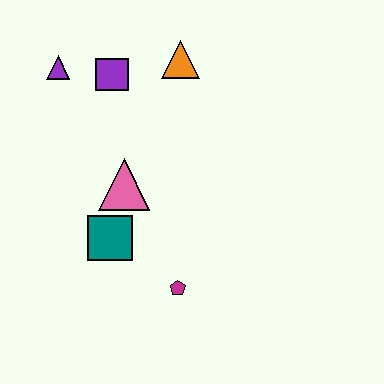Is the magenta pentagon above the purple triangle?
No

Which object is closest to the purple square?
The purple triangle is closest to the purple square.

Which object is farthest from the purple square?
The magenta pentagon is farthest from the purple square.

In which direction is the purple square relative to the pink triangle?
The purple square is above the pink triangle.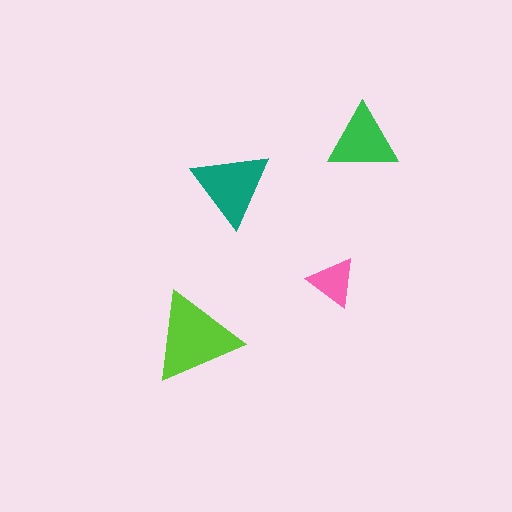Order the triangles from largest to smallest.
the lime one, the teal one, the green one, the pink one.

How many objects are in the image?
There are 4 objects in the image.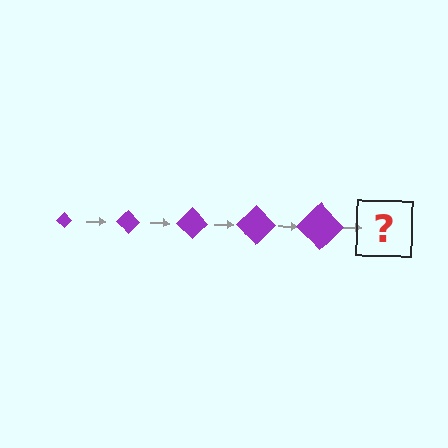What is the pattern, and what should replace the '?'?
The pattern is that the diamond gets progressively larger each step. The '?' should be a purple diamond, larger than the previous one.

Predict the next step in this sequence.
The next step is a purple diamond, larger than the previous one.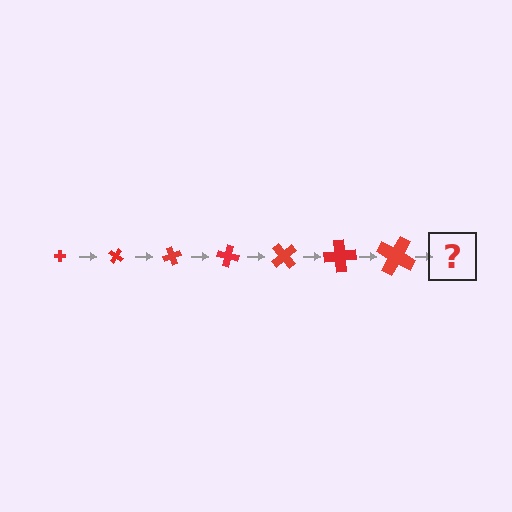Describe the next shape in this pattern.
It should be a cross, larger than the previous one and rotated 245 degrees from the start.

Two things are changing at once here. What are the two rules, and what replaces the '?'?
The two rules are that the cross grows larger each step and it rotates 35 degrees each step. The '?' should be a cross, larger than the previous one and rotated 245 degrees from the start.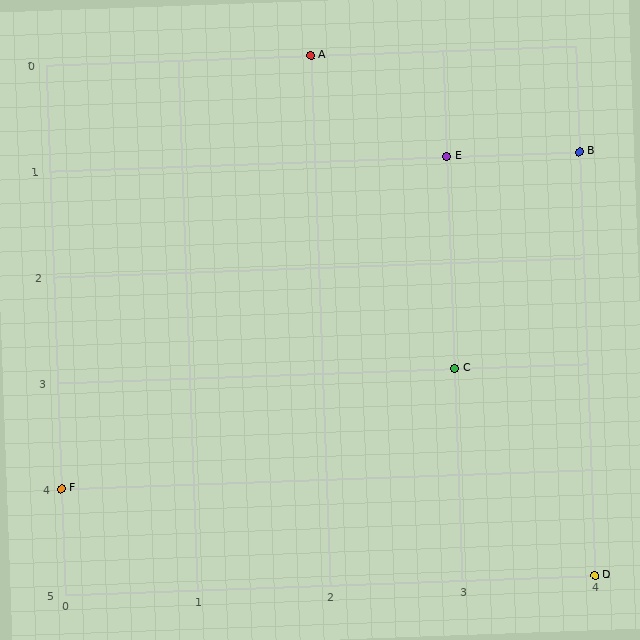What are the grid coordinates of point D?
Point D is at grid coordinates (4, 5).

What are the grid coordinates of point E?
Point E is at grid coordinates (3, 1).